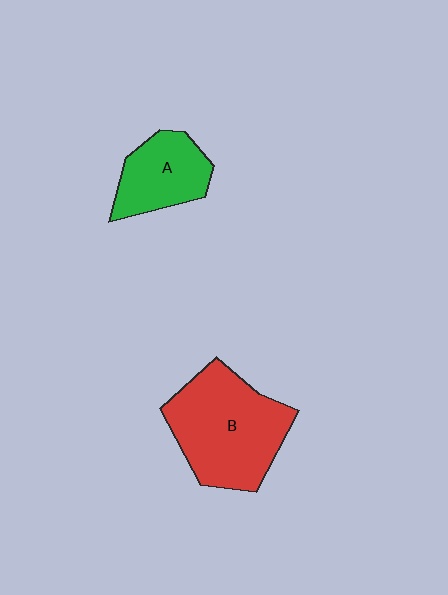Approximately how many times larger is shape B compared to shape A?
Approximately 1.8 times.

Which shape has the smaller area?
Shape A (green).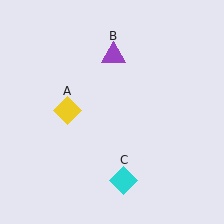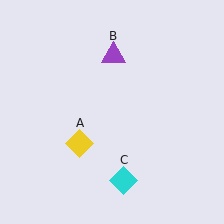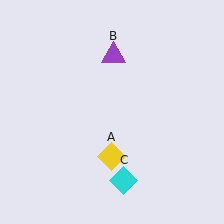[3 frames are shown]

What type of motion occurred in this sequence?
The yellow diamond (object A) rotated counterclockwise around the center of the scene.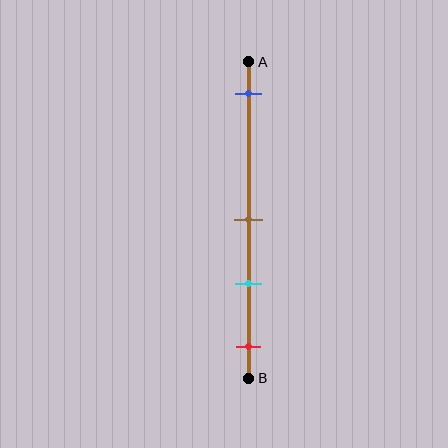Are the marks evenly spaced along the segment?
No, the marks are not evenly spaced.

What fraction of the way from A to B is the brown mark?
The brown mark is approximately 50% (0.5) of the way from A to B.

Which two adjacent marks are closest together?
The brown and cyan marks are the closest adjacent pair.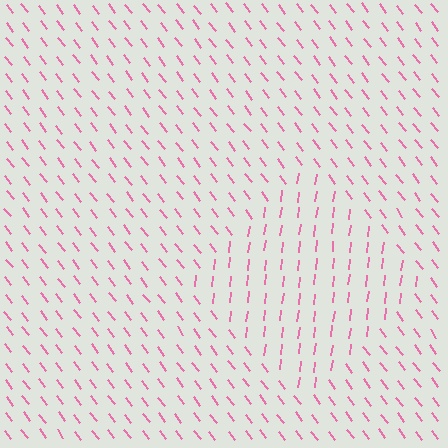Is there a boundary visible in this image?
Yes, there is a texture boundary formed by a change in line orientation.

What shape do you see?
I see a diamond.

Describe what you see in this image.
The image is filled with small pink line segments. A diamond region in the image has lines oriented differently from the surrounding lines, creating a visible texture boundary.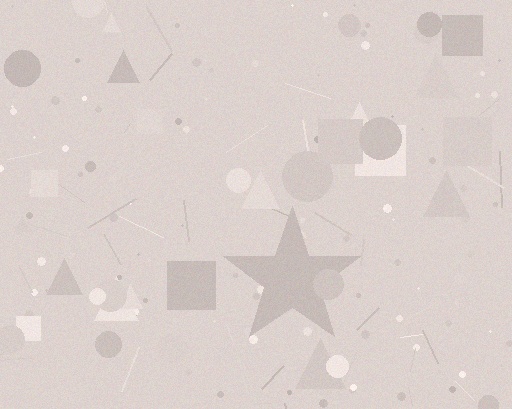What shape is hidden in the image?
A star is hidden in the image.